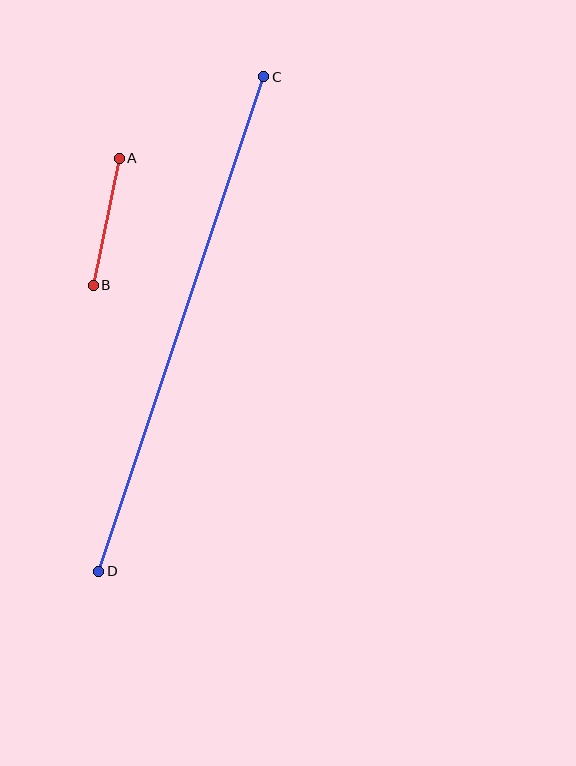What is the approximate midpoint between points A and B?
The midpoint is at approximately (106, 222) pixels.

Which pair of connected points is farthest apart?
Points C and D are farthest apart.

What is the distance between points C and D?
The distance is approximately 521 pixels.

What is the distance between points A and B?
The distance is approximately 130 pixels.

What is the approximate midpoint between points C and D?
The midpoint is at approximately (181, 324) pixels.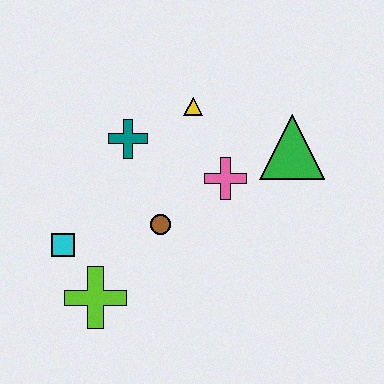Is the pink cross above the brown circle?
Yes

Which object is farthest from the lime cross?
The green triangle is farthest from the lime cross.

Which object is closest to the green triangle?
The pink cross is closest to the green triangle.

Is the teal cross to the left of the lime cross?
No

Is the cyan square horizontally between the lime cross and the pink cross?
No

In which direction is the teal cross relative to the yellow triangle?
The teal cross is to the left of the yellow triangle.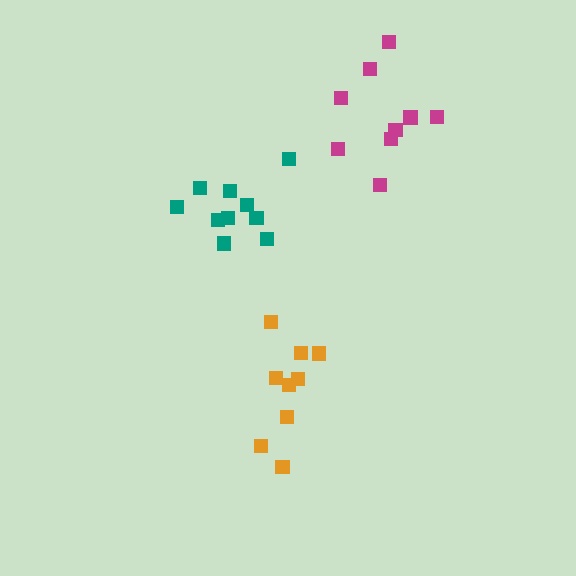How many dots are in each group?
Group 1: 10 dots, Group 2: 9 dots, Group 3: 9 dots (28 total).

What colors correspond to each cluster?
The clusters are colored: teal, orange, magenta.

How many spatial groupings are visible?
There are 3 spatial groupings.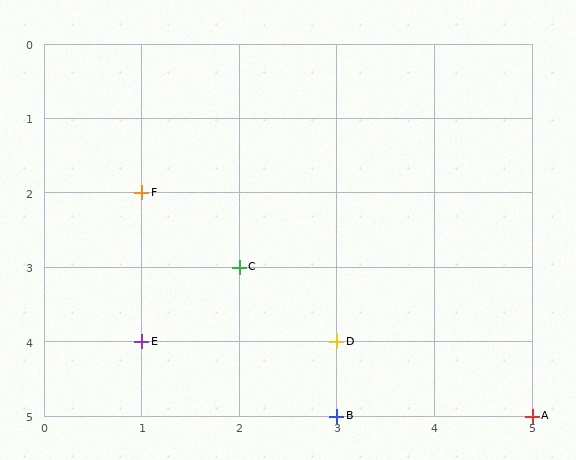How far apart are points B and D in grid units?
Points B and D are 1 row apart.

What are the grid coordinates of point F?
Point F is at grid coordinates (1, 2).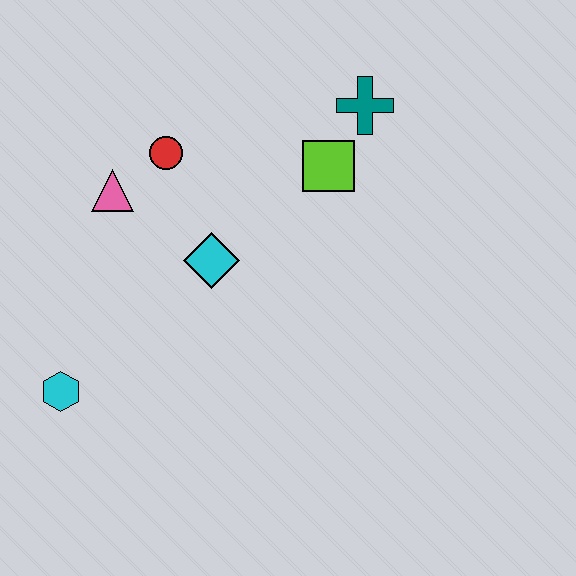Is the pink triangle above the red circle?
No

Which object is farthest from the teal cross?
The cyan hexagon is farthest from the teal cross.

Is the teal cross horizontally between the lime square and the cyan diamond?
No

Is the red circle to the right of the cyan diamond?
No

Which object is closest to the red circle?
The pink triangle is closest to the red circle.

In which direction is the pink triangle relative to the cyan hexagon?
The pink triangle is above the cyan hexagon.